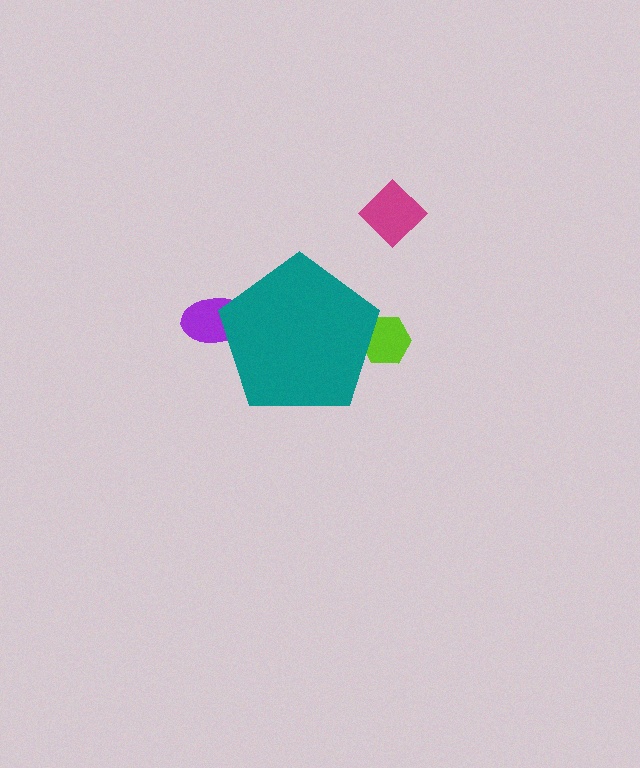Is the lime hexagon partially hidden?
Yes, the lime hexagon is partially hidden behind the teal pentagon.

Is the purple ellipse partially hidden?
Yes, the purple ellipse is partially hidden behind the teal pentagon.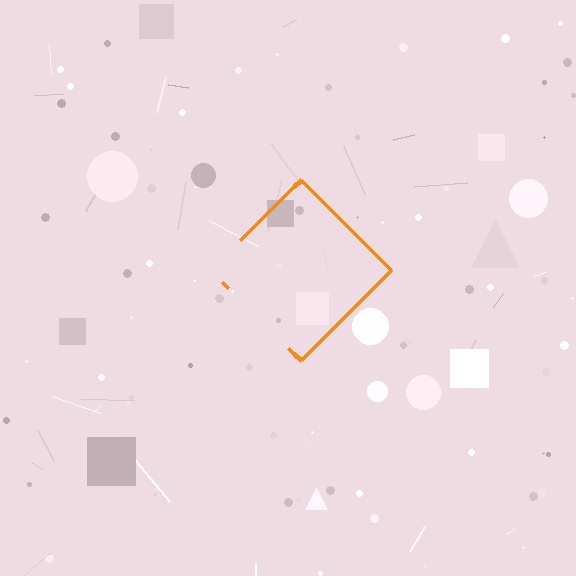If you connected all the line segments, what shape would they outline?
They would outline a diamond.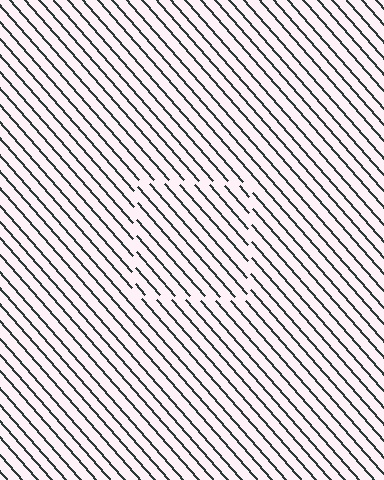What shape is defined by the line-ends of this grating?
An illusory square. The interior of the shape contains the same grating, shifted by half a period — the contour is defined by the phase discontinuity where line-ends from the inner and outer gratings abut.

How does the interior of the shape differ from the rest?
The interior of the shape contains the same grating, shifted by half a period — the contour is defined by the phase discontinuity where line-ends from the inner and outer gratings abut.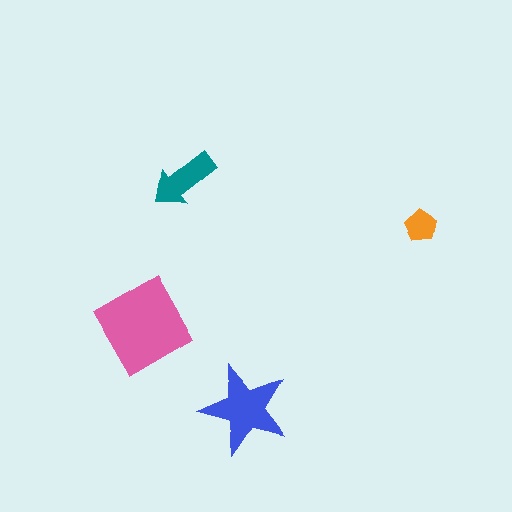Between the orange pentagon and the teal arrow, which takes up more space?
The teal arrow.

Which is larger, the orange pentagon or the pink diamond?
The pink diamond.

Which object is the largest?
The pink diamond.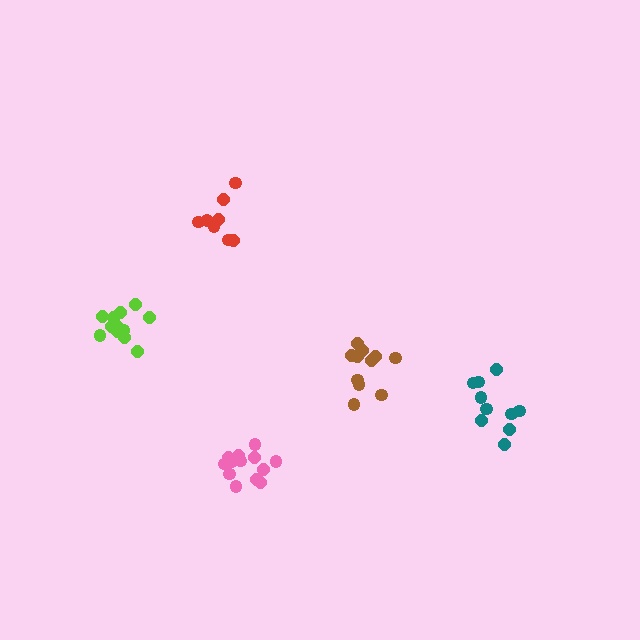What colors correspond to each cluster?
The clusters are colored: red, brown, pink, lime, teal.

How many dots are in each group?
Group 1: 8 dots, Group 2: 11 dots, Group 3: 13 dots, Group 4: 13 dots, Group 5: 10 dots (55 total).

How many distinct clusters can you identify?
There are 5 distinct clusters.